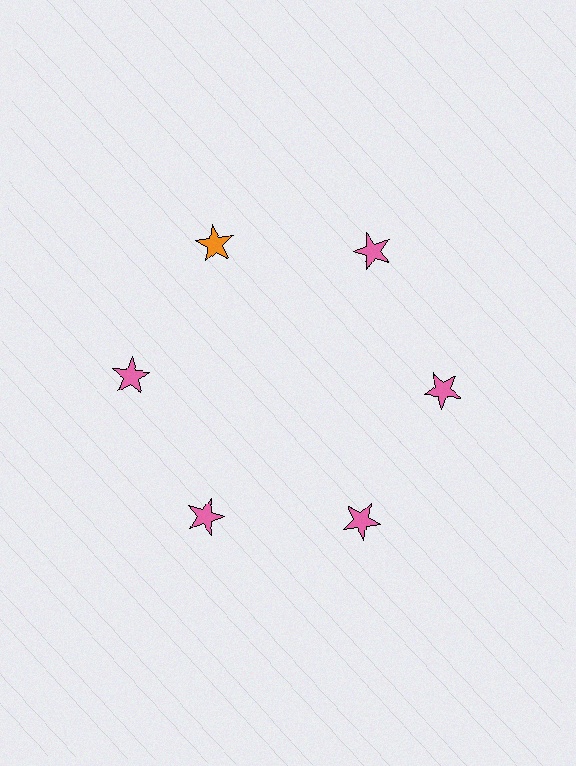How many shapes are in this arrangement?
There are 6 shapes arranged in a ring pattern.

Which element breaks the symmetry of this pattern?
The orange star at roughly the 11 o'clock position breaks the symmetry. All other shapes are pink stars.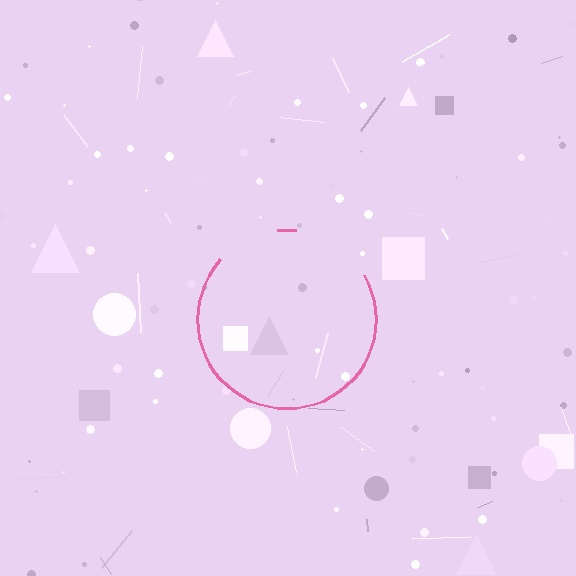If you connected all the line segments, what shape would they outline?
They would outline a circle.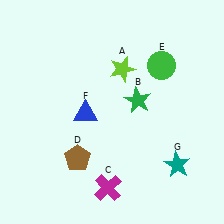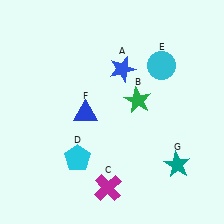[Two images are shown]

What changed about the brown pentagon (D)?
In Image 1, D is brown. In Image 2, it changed to cyan.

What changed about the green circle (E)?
In Image 1, E is green. In Image 2, it changed to cyan.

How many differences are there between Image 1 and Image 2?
There are 3 differences between the two images.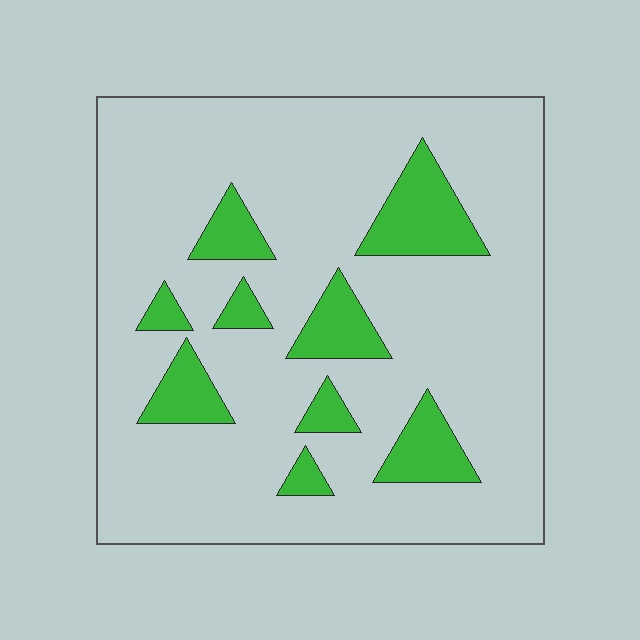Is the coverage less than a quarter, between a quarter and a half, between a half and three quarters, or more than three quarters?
Less than a quarter.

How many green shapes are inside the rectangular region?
9.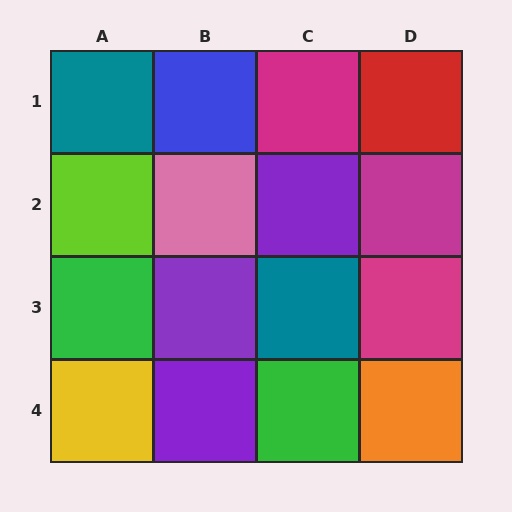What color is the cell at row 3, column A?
Green.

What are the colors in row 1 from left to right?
Teal, blue, magenta, red.